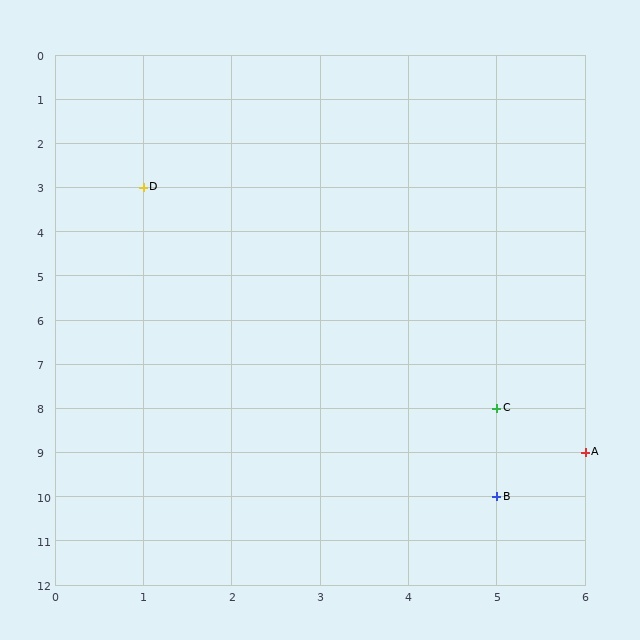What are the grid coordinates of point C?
Point C is at grid coordinates (5, 8).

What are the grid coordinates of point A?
Point A is at grid coordinates (6, 9).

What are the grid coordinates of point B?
Point B is at grid coordinates (5, 10).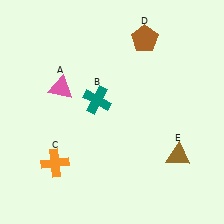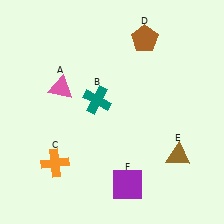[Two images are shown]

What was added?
A purple square (F) was added in Image 2.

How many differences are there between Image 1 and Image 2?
There is 1 difference between the two images.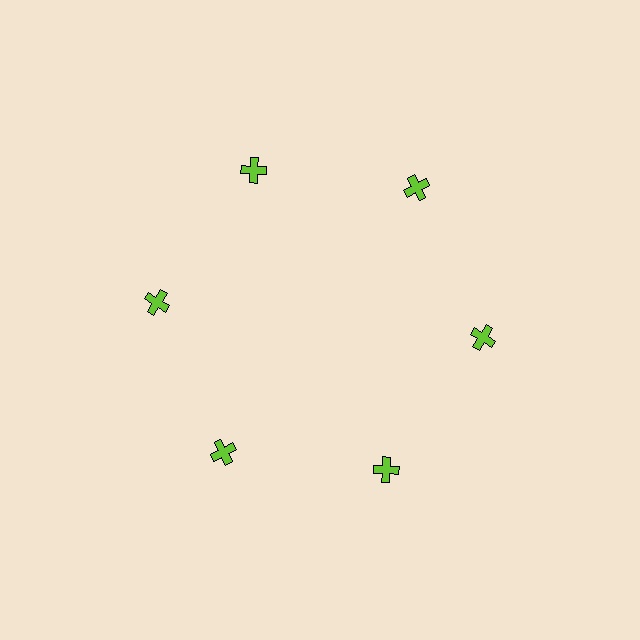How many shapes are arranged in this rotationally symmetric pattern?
There are 6 shapes, arranged in 6 groups of 1.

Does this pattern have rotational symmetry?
Yes, this pattern has 6-fold rotational symmetry. It looks the same after rotating 60 degrees around the center.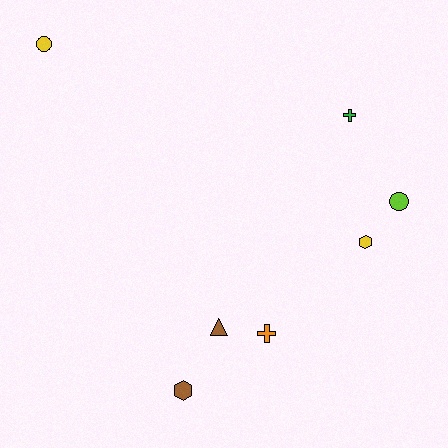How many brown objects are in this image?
There are 2 brown objects.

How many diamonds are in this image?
There are no diamonds.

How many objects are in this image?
There are 7 objects.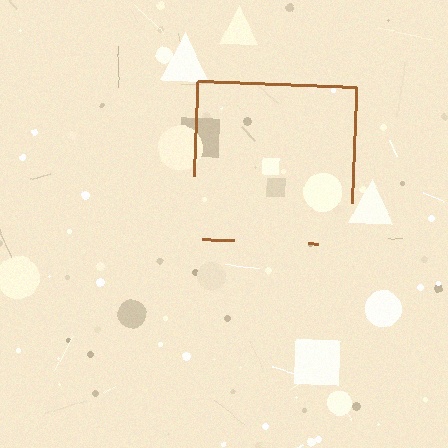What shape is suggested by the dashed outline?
The dashed outline suggests a square.